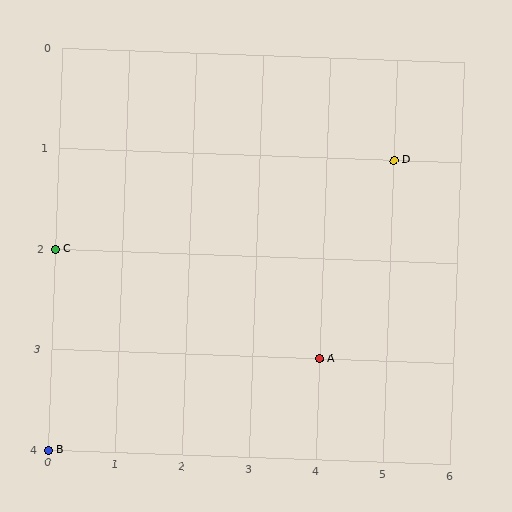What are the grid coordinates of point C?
Point C is at grid coordinates (0, 2).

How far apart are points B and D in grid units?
Points B and D are 5 columns and 3 rows apart (about 5.8 grid units diagonally).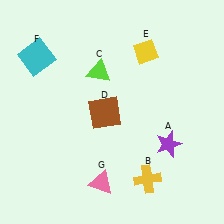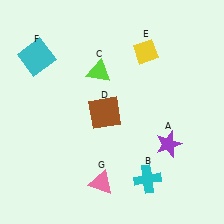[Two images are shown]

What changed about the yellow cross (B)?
In Image 1, B is yellow. In Image 2, it changed to cyan.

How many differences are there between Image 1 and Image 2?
There is 1 difference between the two images.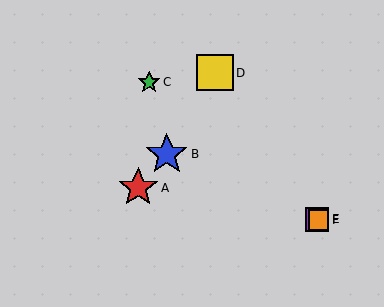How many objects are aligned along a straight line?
3 objects (B, E, F) are aligned along a straight line.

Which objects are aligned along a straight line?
Objects B, E, F are aligned along a straight line.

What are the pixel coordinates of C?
Object C is at (149, 82).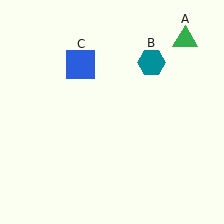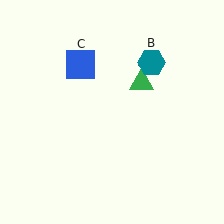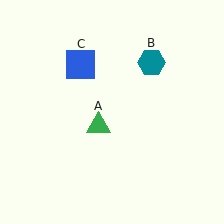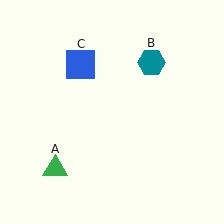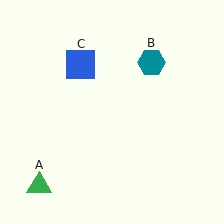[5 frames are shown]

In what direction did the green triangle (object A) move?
The green triangle (object A) moved down and to the left.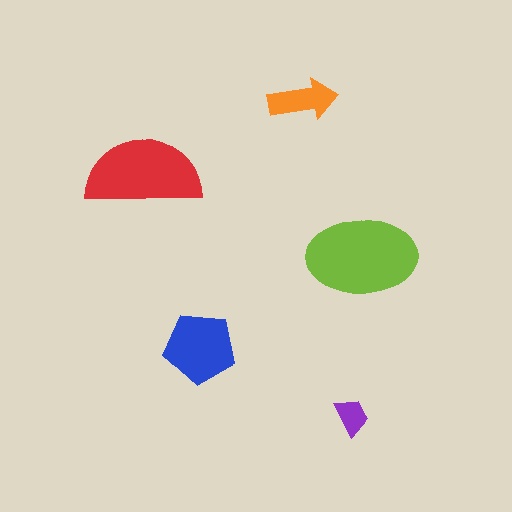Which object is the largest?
The lime ellipse.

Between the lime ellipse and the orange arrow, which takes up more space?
The lime ellipse.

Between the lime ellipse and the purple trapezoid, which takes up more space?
The lime ellipse.